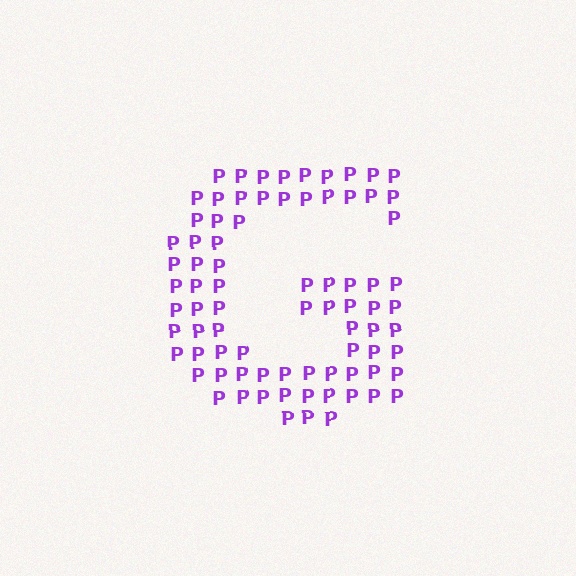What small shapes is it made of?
It is made of small letter P's.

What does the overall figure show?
The overall figure shows the letter G.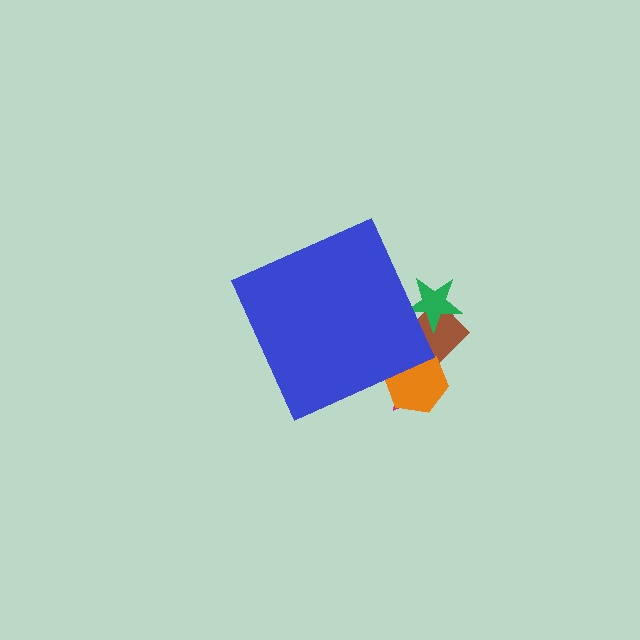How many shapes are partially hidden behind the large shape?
4 shapes are partially hidden.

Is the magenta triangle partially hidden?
Yes, the magenta triangle is partially hidden behind the blue diamond.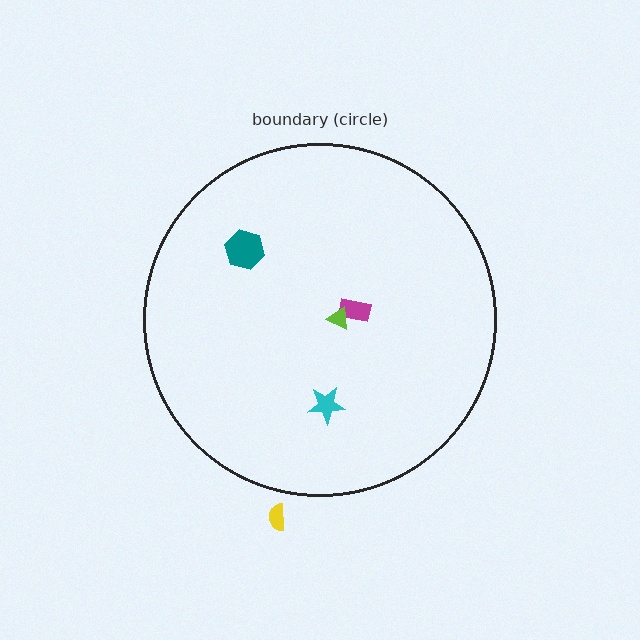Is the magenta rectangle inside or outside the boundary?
Inside.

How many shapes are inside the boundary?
4 inside, 1 outside.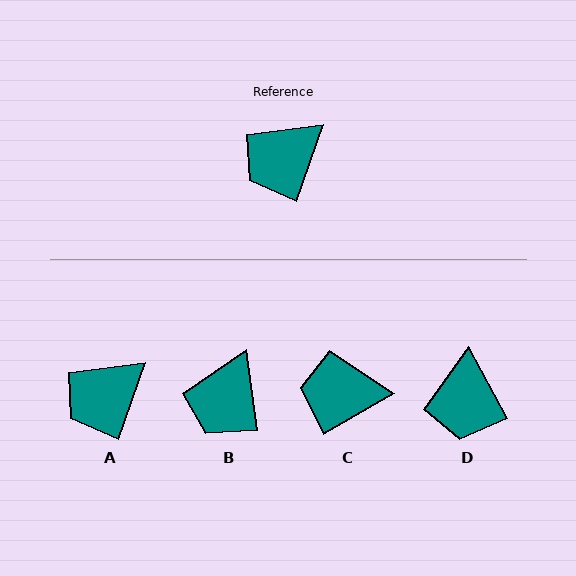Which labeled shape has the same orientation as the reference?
A.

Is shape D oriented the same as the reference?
No, it is off by about 47 degrees.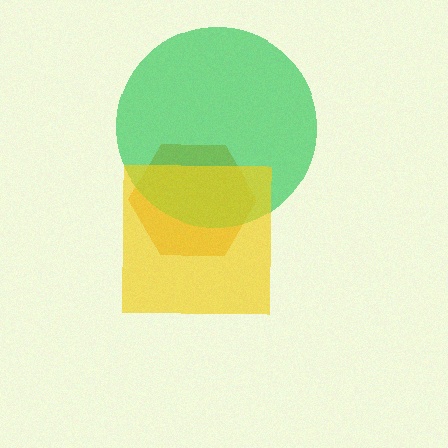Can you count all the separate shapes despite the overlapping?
Yes, there are 3 separate shapes.